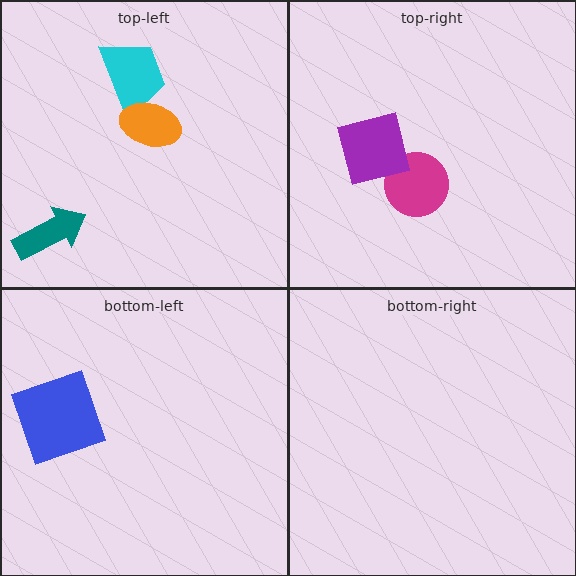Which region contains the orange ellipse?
The top-left region.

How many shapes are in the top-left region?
3.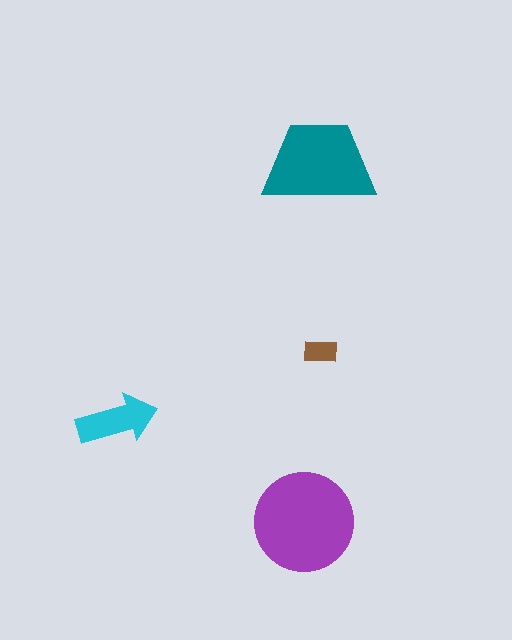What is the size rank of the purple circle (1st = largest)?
1st.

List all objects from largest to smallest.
The purple circle, the teal trapezoid, the cyan arrow, the brown rectangle.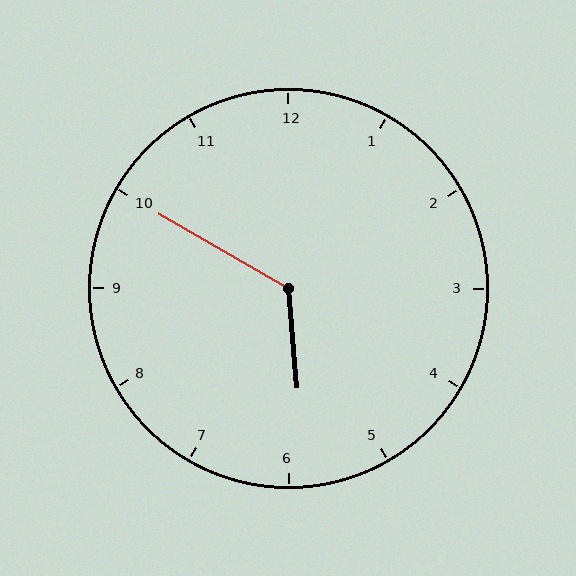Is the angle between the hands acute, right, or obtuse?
It is obtuse.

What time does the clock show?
5:50.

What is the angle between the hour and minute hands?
Approximately 125 degrees.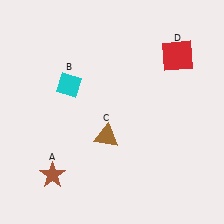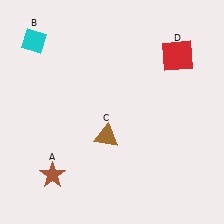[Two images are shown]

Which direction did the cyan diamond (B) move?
The cyan diamond (B) moved up.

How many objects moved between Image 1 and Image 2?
1 object moved between the two images.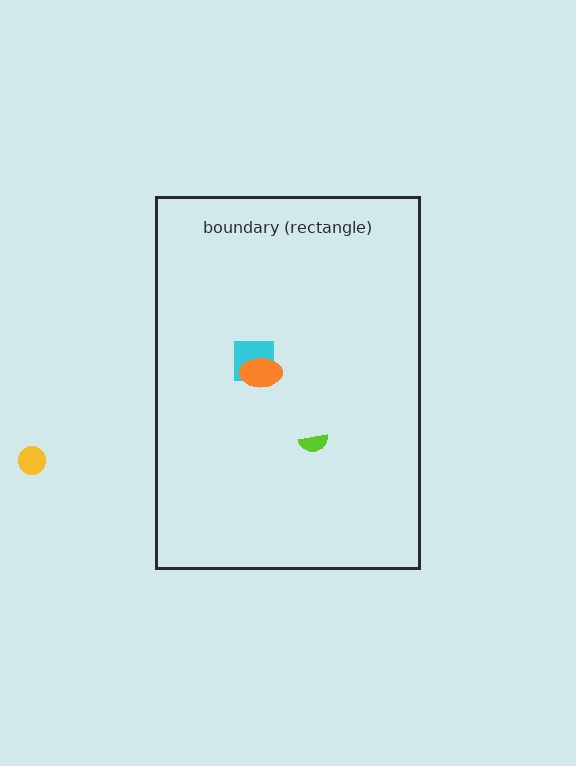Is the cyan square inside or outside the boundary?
Inside.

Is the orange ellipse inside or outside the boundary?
Inside.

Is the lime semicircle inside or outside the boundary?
Inside.